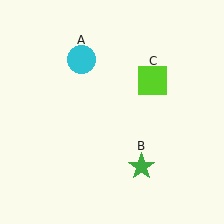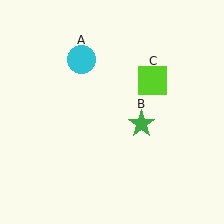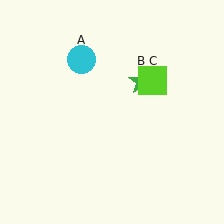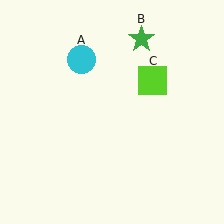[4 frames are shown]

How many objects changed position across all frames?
1 object changed position: green star (object B).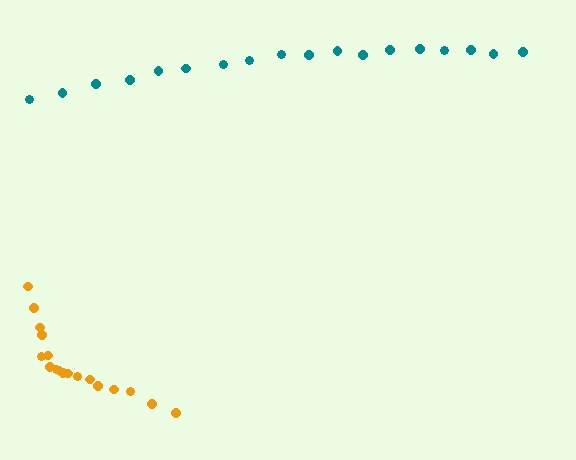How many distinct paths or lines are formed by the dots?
There are 2 distinct paths.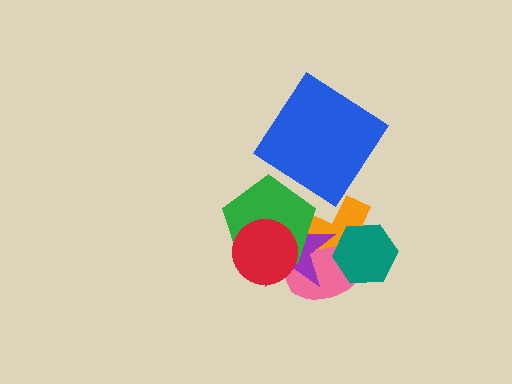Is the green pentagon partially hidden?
Yes, it is partially covered by another shape.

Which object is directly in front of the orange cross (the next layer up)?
The pink ellipse is directly in front of the orange cross.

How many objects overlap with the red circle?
3 objects overlap with the red circle.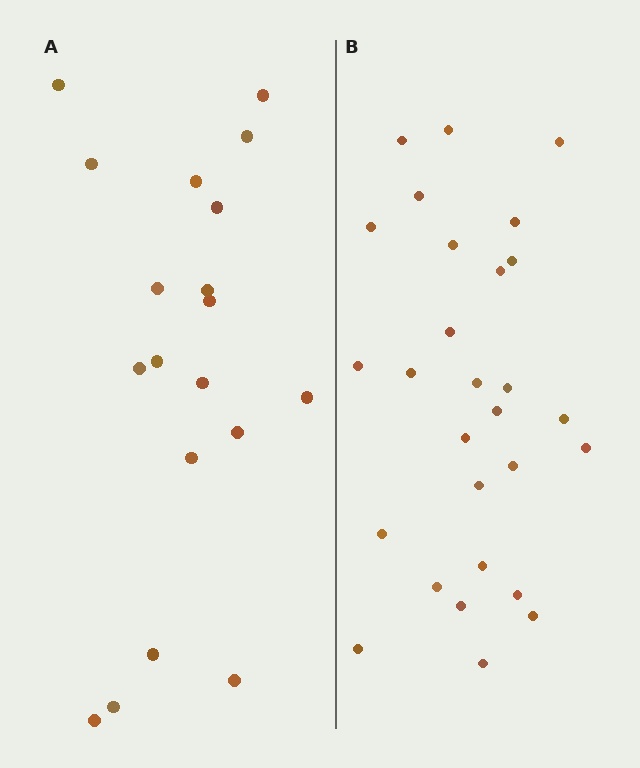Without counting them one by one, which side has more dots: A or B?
Region B (the right region) has more dots.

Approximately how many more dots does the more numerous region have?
Region B has roughly 8 or so more dots than region A.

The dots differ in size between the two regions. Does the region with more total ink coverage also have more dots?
No. Region A has more total ink coverage because its dots are larger, but region B actually contains more individual dots. Total area can be misleading — the number of items is what matters here.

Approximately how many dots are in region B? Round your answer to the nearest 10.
About 30 dots. (The exact count is 28, which rounds to 30.)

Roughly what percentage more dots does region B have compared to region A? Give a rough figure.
About 45% more.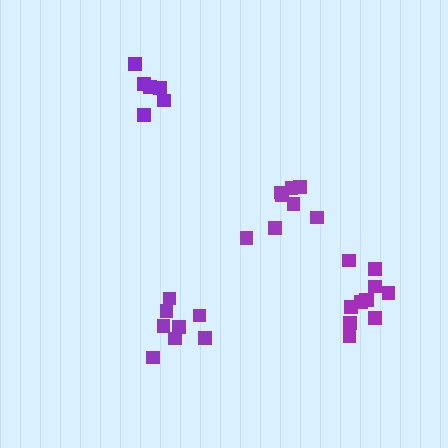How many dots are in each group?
Group 1: 11 dots, Group 2: 8 dots, Group 3: 8 dots, Group 4: 7 dots (34 total).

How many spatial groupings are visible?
There are 4 spatial groupings.